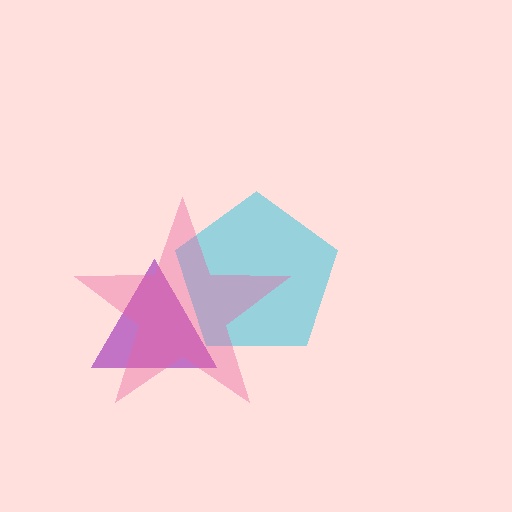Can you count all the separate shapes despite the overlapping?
Yes, there are 3 separate shapes.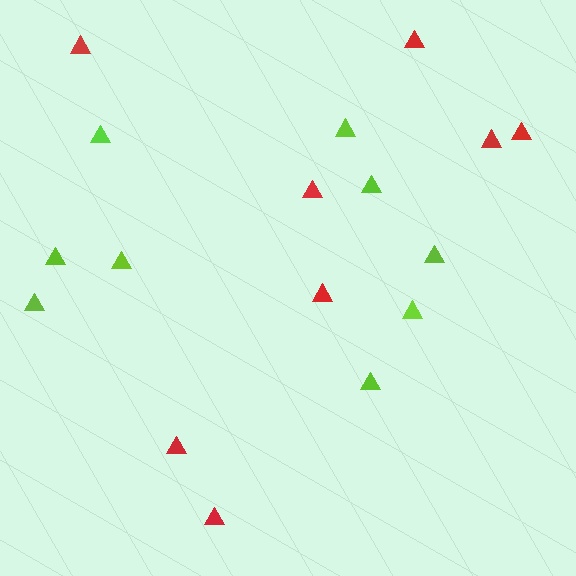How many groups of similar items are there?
There are 2 groups: one group of lime triangles (9) and one group of red triangles (8).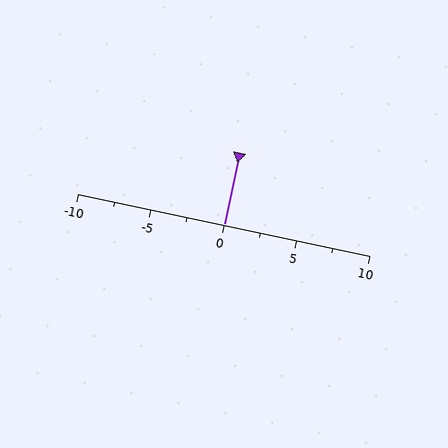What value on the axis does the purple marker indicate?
The marker indicates approximately 0.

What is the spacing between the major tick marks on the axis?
The major ticks are spaced 5 apart.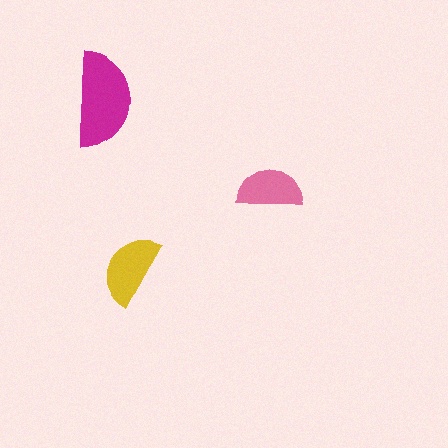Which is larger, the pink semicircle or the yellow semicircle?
The yellow one.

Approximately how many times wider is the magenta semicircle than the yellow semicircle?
About 1.5 times wider.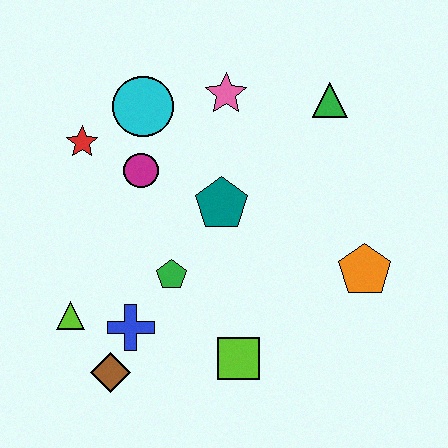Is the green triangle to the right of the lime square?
Yes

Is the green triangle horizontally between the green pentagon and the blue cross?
No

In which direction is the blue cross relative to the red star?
The blue cross is below the red star.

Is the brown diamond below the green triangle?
Yes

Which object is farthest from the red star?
The orange pentagon is farthest from the red star.